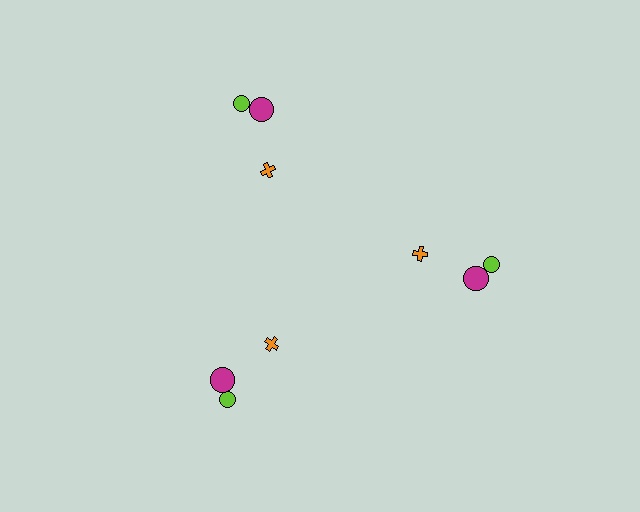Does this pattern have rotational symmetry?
Yes, this pattern has 3-fold rotational symmetry. It looks the same after rotating 120 degrees around the center.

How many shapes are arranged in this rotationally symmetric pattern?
There are 9 shapes, arranged in 3 groups of 3.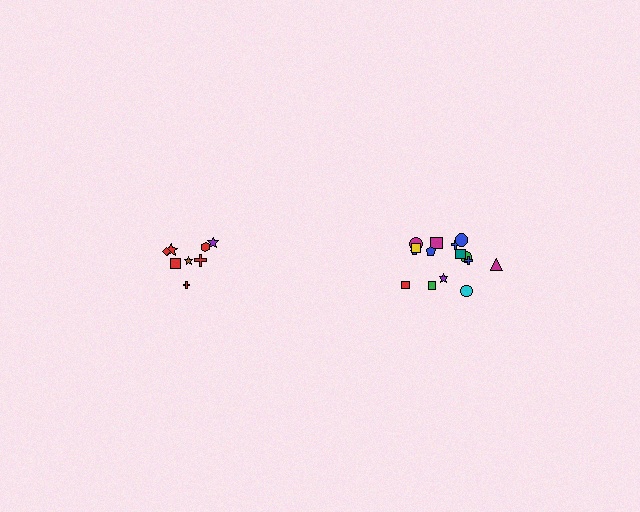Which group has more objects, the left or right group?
The right group.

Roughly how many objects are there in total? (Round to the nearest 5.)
Roughly 25 objects in total.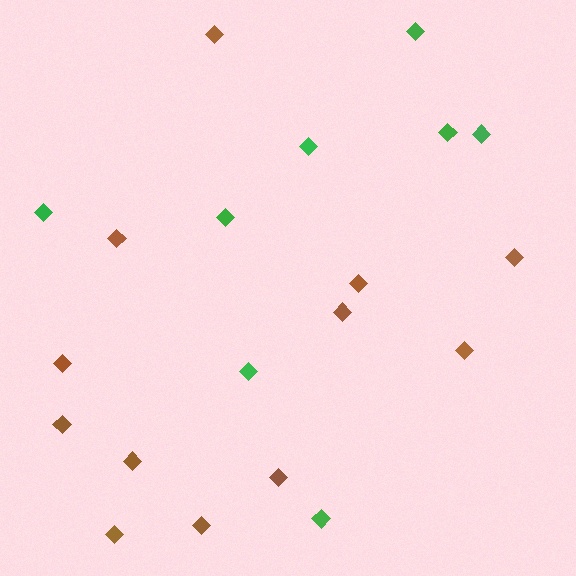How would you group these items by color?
There are 2 groups: one group of brown diamonds (12) and one group of green diamonds (8).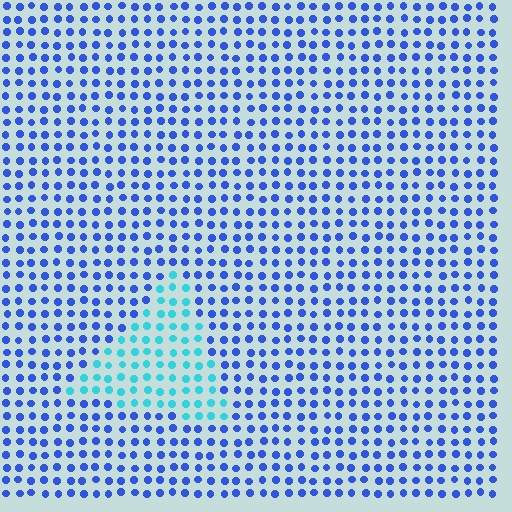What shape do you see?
I see a triangle.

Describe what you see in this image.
The image is filled with small blue elements in a uniform arrangement. A triangle-shaped region is visible where the elements are tinted to a slightly different hue, forming a subtle color boundary.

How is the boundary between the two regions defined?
The boundary is defined purely by a slight shift in hue (about 44 degrees). Spacing, size, and orientation are identical on both sides.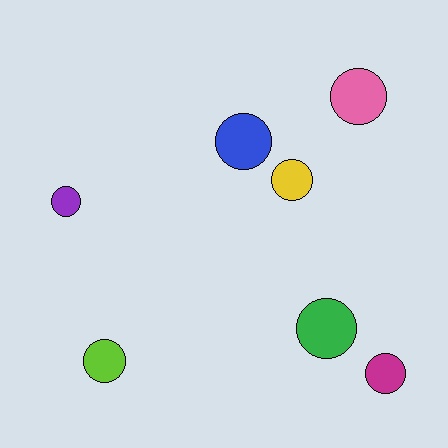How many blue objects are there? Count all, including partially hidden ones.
There is 1 blue object.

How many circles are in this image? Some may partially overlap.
There are 7 circles.